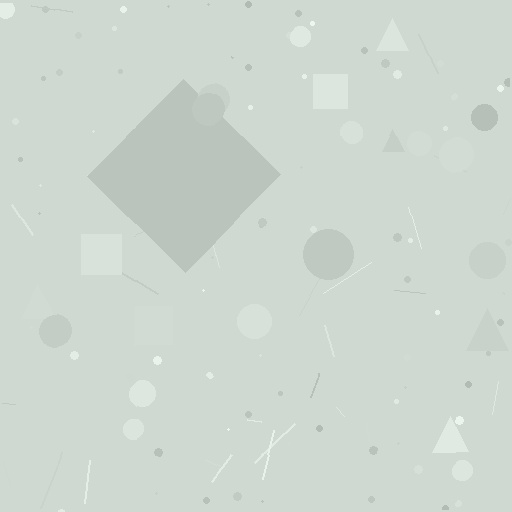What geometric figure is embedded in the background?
A diamond is embedded in the background.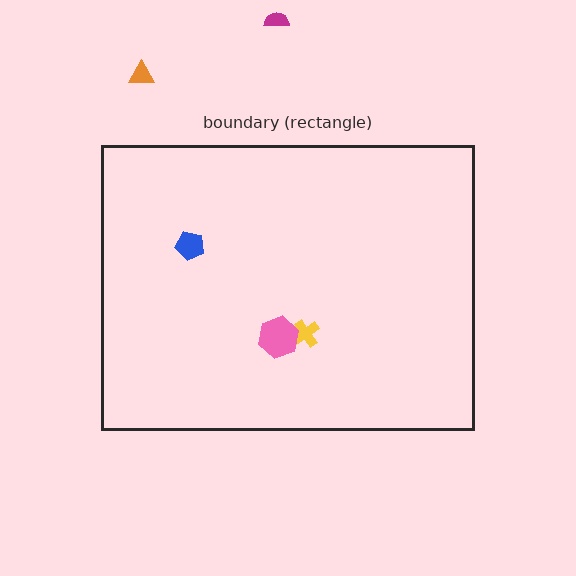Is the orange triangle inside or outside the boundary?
Outside.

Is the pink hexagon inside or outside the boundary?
Inside.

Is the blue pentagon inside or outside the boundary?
Inside.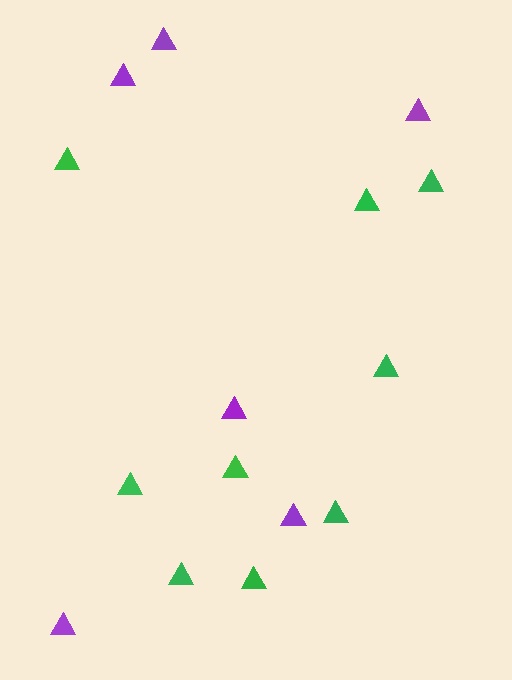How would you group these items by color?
There are 2 groups: one group of green triangles (9) and one group of purple triangles (6).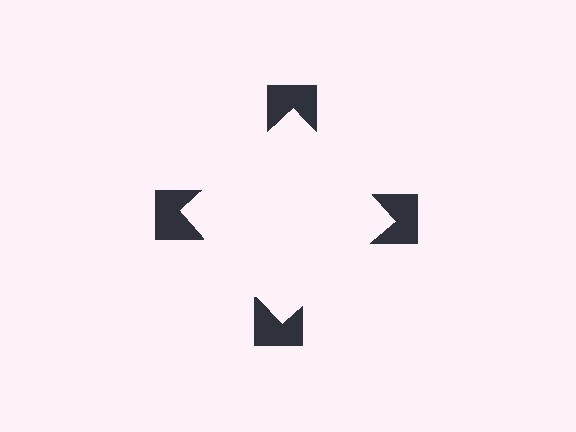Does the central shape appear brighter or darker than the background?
It typically appears slightly brighter than the background, even though no actual brightness change is drawn.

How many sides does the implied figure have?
4 sides.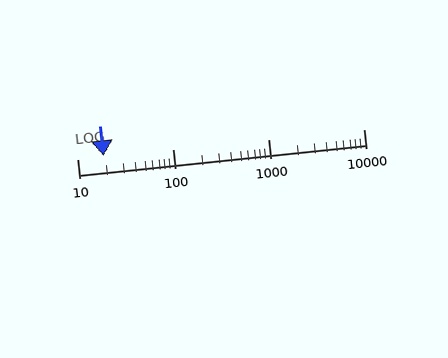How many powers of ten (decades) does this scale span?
The scale spans 3 decades, from 10 to 10000.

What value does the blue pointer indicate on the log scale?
The pointer indicates approximately 19.